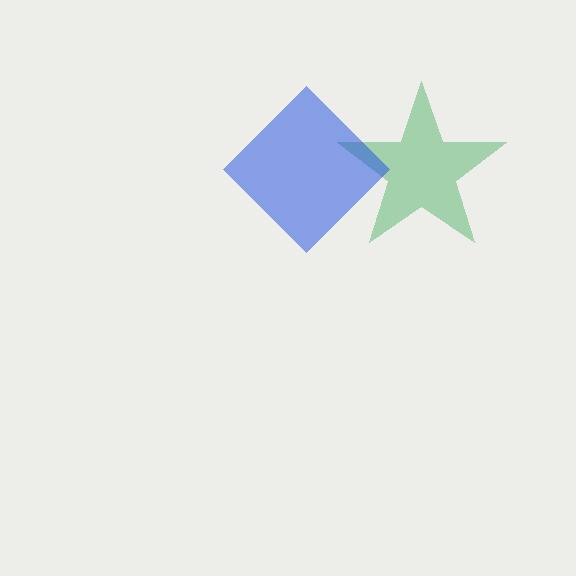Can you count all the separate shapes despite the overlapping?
Yes, there are 2 separate shapes.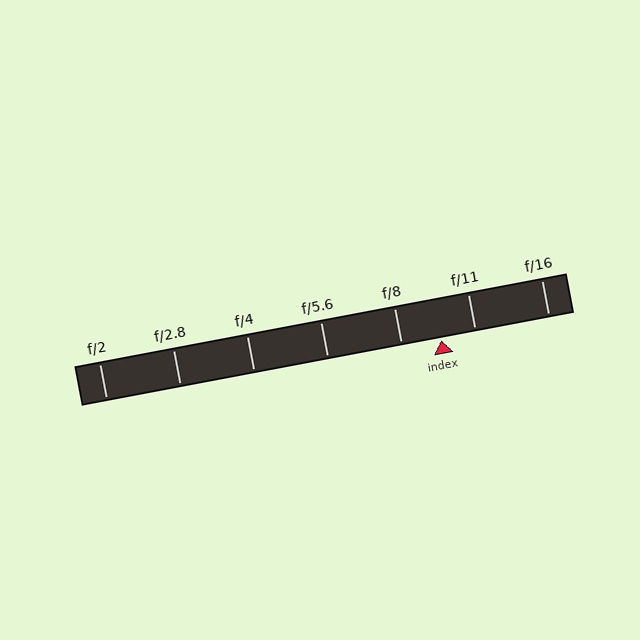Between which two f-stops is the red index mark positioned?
The index mark is between f/8 and f/11.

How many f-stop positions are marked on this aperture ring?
There are 7 f-stop positions marked.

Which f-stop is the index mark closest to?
The index mark is closest to f/11.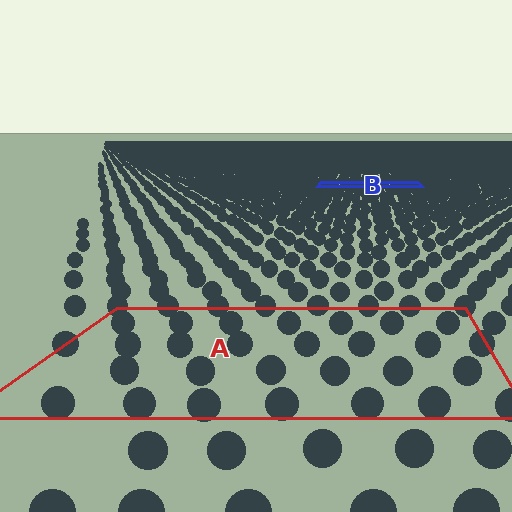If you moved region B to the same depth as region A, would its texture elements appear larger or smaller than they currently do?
They would appear larger. At a closer depth, the same texture elements are projected at a bigger on-screen size.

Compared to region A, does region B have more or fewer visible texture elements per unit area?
Region B has more texture elements per unit area — they are packed more densely because it is farther away.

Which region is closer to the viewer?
Region A is closer. The texture elements there are larger and more spread out.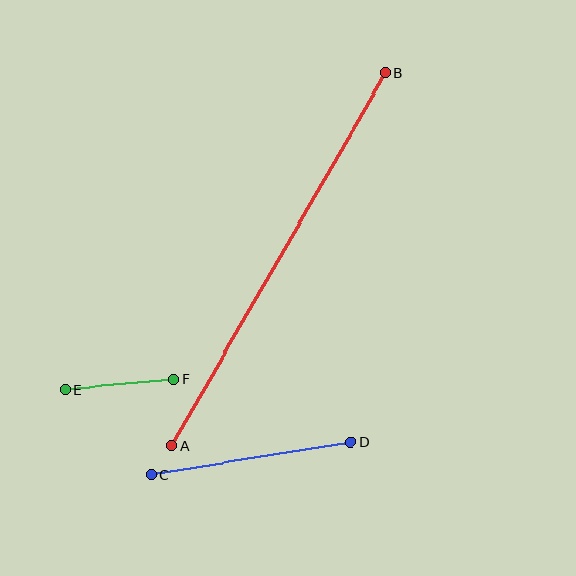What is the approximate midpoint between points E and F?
The midpoint is at approximately (119, 384) pixels.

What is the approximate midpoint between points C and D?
The midpoint is at approximately (251, 459) pixels.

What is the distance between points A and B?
The distance is approximately 430 pixels.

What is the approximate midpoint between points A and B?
The midpoint is at approximately (279, 259) pixels.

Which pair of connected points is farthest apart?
Points A and B are farthest apart.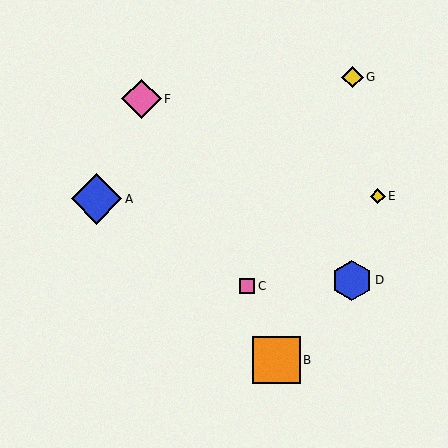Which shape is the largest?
The blue diamond (labeled A) is the largest.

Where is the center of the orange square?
The center of the orange square is at (276, 360).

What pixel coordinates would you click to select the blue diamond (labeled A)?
Click at (96, 199) to select the blue diamond A.